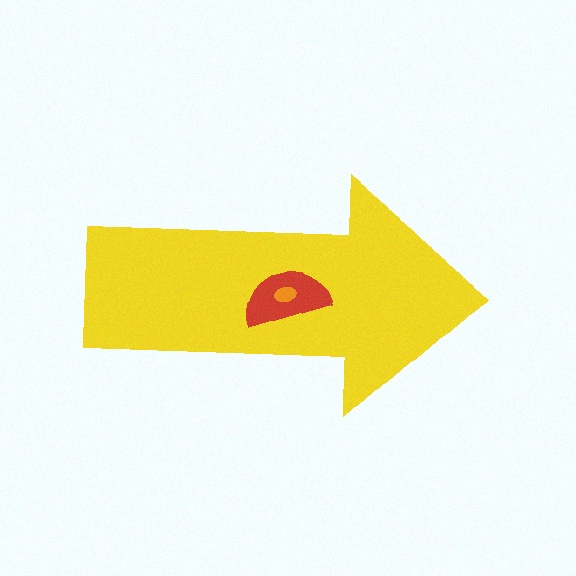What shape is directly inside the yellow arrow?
The red semicircle.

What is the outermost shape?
The yellow arrow.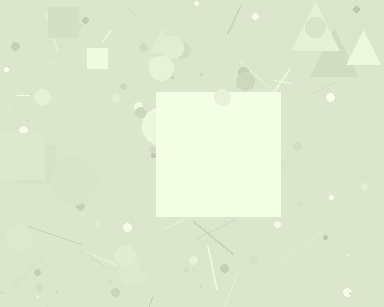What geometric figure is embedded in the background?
A square is embedded in the background.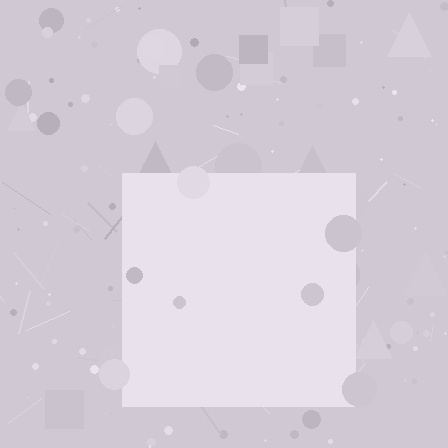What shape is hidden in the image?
A square is hidden in the image.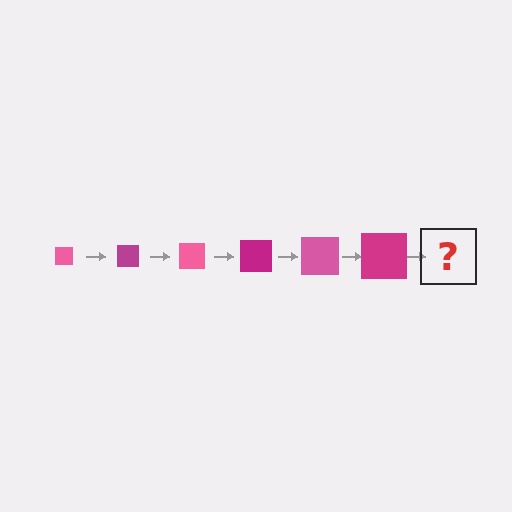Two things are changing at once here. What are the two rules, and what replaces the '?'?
The two rules are that the square grows larger each step and the color cycles through pink and magenta. The '?' should be a pink square, larger than the previous one.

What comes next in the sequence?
The next element should be a pink square, larger than the previous one.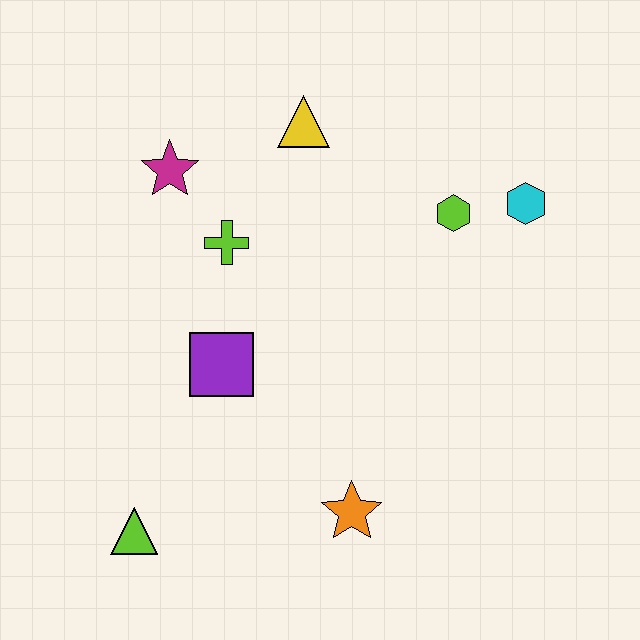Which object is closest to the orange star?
The purple square is closest to the orange star.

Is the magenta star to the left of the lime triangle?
No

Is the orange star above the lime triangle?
Yes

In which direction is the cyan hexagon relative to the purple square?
The cyan hexagon is to the right of the purple square.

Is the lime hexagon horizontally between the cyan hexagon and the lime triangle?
Yes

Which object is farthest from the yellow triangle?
The lime triangle is farthest from the yellow triangle.